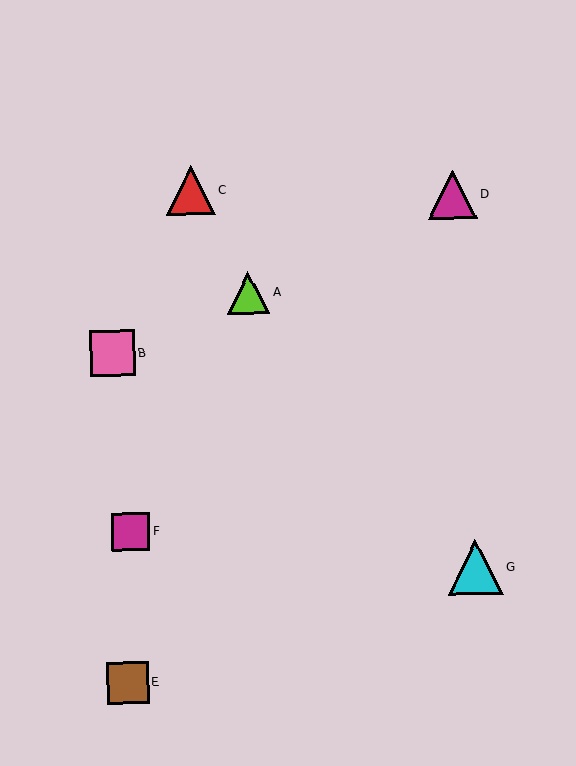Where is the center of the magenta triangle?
The center of the magenta triangle is at (452, 194).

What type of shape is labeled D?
Shape D is a magenta triangle.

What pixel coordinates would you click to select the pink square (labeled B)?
Click at (112, 353) to select the pink square B.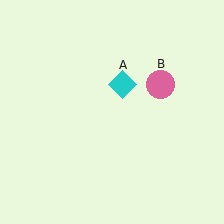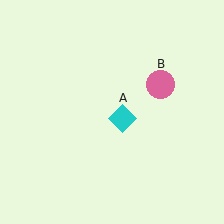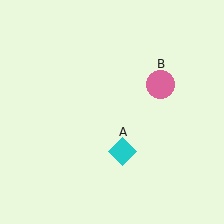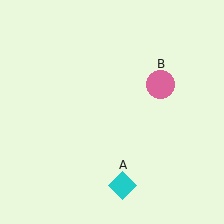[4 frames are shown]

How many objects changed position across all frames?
1 object changed position: cyan diamond (object A).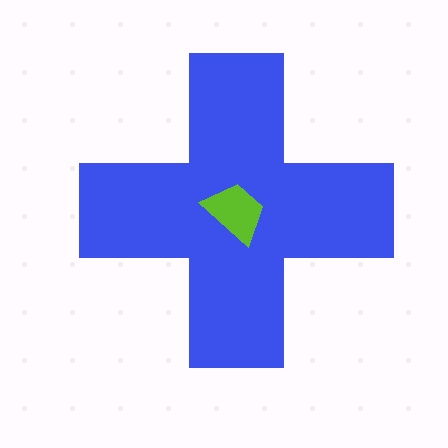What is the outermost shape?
The blue cross.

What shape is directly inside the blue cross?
The lime trapezoid.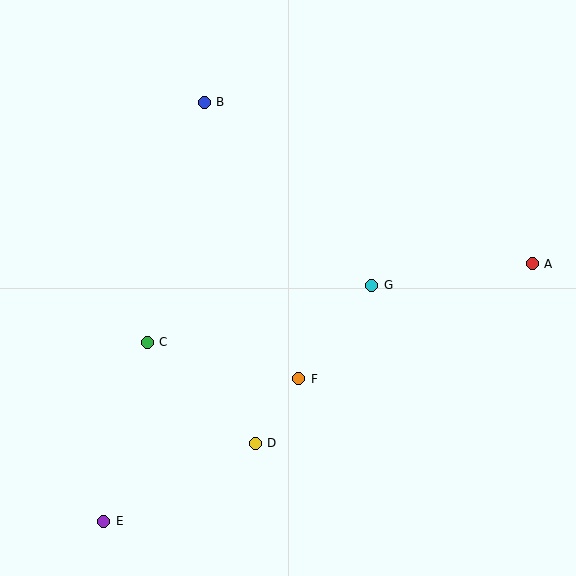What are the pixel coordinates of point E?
Point E is at (104, 521).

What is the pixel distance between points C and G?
The distance between C and G is 231 pixels.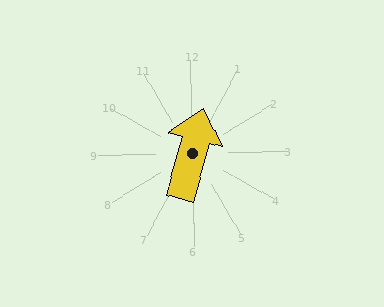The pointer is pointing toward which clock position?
Roughly 1 o'clock.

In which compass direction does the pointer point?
North.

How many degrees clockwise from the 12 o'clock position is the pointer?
Approximately 16 degrees.